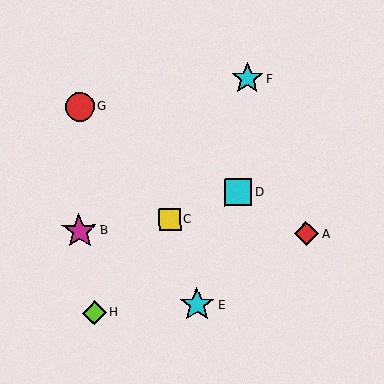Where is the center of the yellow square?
The center of the yellow square is at (170, 220).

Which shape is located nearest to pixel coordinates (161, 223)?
The yellow square (labeled C) at (170, 220) is nearest to that location.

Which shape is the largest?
The magenta star (labeled B) is the largest.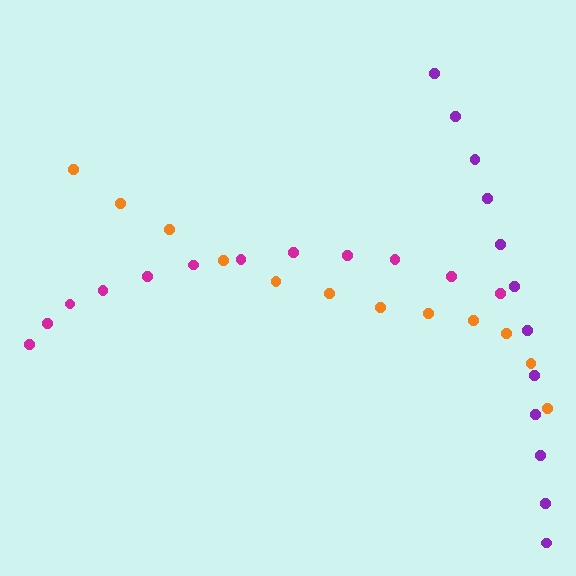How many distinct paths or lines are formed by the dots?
There are 3 distinct paths.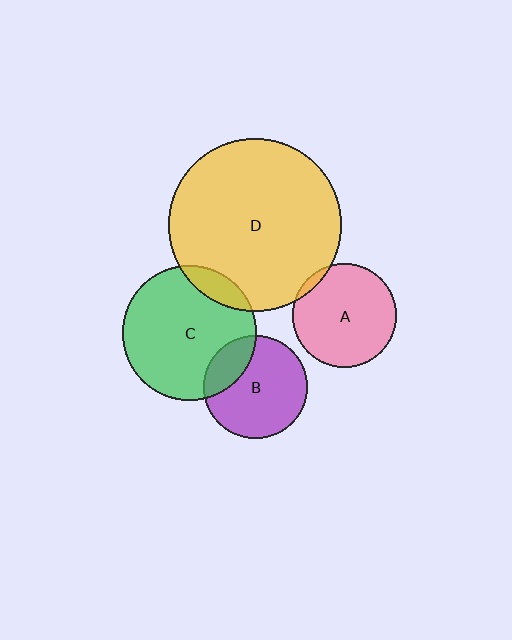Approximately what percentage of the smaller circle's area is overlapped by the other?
Approximately 25%.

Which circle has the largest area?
Circle D (yellow).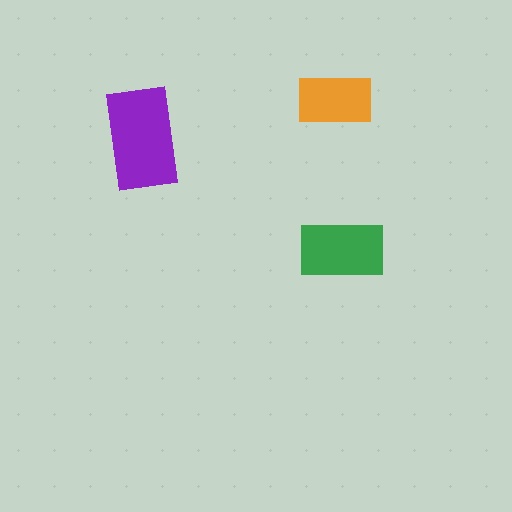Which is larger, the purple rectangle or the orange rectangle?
The purple one.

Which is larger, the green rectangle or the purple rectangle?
The purple one.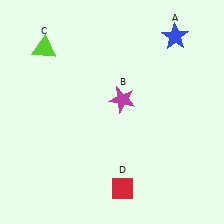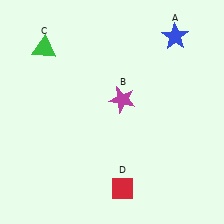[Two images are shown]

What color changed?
The triangle (C) changed from lime in Image 1 to green in Image 2.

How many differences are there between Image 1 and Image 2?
There is 1 difference between the two images.